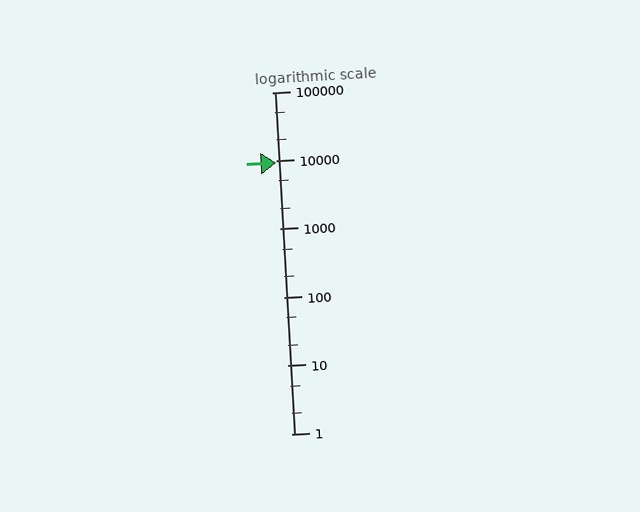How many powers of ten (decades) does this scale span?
The scale spans 5 decades, from 1 to 100000.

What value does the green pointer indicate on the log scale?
The pointer indicates approximately 9200.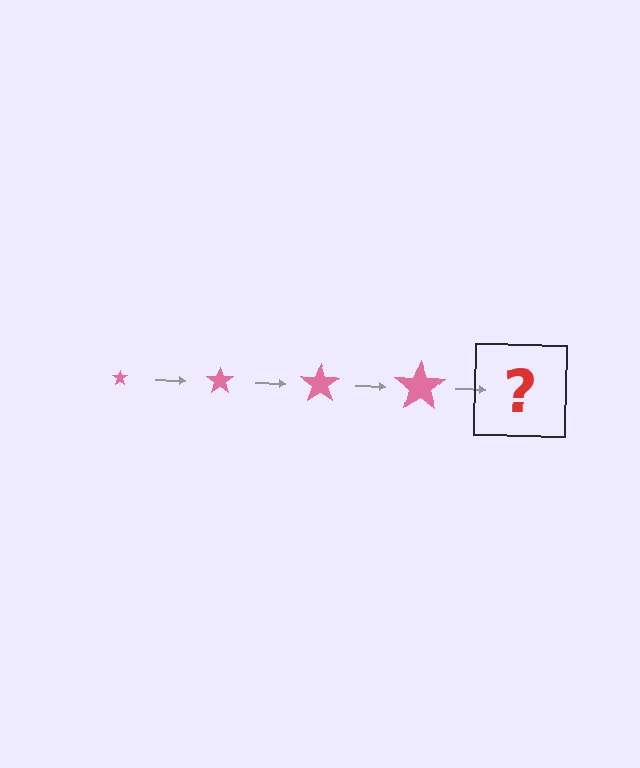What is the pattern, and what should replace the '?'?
The pattern is that the star gets progressively larger each step. The '?' should be a pink star, larger than the previous one.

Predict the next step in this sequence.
The next step is a pink star, larger than the previous one.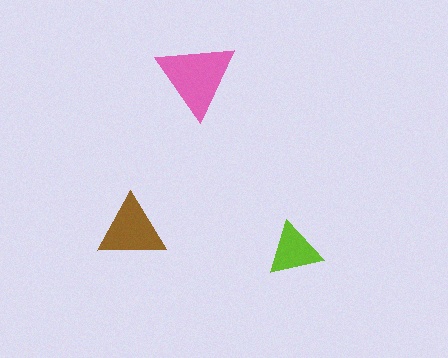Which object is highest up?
The pink triangle is topmost.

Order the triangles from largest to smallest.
the pink one, the brown one, the lime one.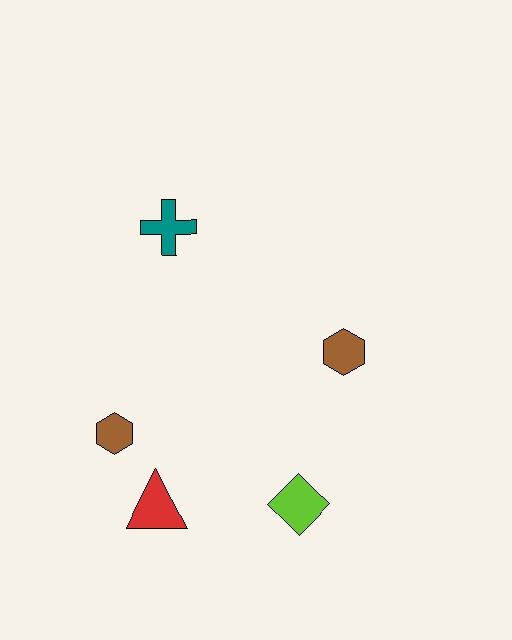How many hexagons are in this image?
There are 2 hexagons.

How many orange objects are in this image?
There are no orange objects.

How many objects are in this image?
There are 5 objects.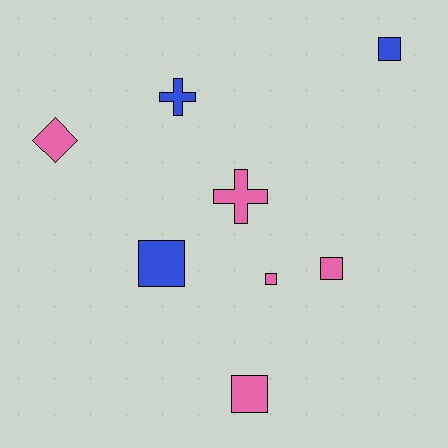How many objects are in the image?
There are 8 objects.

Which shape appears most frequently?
Square, with 5 objects.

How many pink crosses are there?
There is 1 pink cross.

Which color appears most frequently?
Pink, with 5 objects.